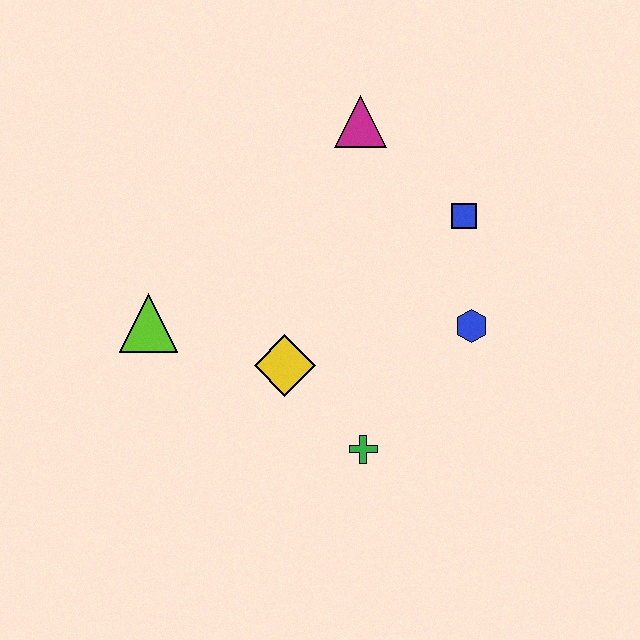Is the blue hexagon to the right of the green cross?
Yes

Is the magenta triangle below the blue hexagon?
No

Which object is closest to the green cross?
The yellow diamond is closest to the green cross.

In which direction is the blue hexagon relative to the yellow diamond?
The blue hexagon is to the right of the yellow diamond.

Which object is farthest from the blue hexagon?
The lime triangle is farthest from the blue hexagon.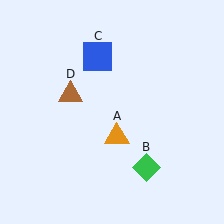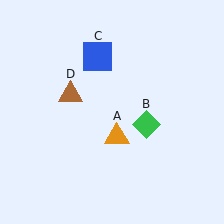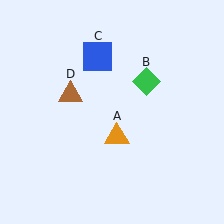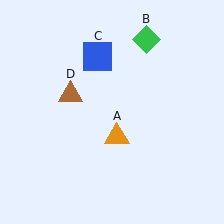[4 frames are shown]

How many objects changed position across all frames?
1 object changed position: green diamond (object B).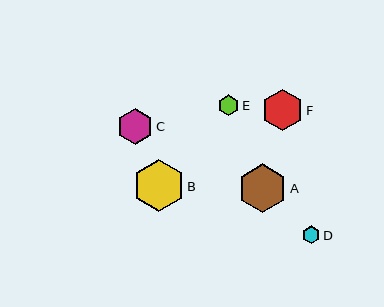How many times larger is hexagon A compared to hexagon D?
Hexagon A is approximately 2.8 times the size of hexagon D.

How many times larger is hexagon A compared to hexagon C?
Hexagon A is approximately 1.4 times the size of hexagon C.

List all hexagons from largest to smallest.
From largest to smallest: B, A, F, C, E, D.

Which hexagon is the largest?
Hexagon B is the largest with a size of approximately 52 pixels.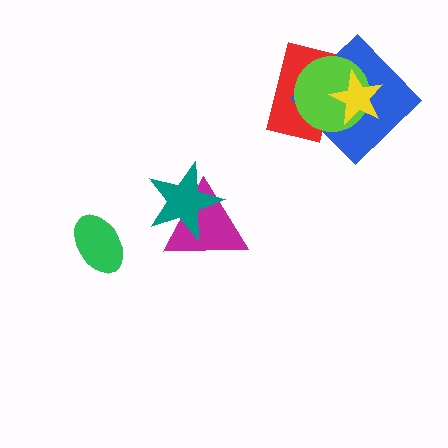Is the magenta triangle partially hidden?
Yes, it is partially covered by another shape.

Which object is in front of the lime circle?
The yellow star is in front of the lime circle.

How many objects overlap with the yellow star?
3 objects overlap with the yellow star.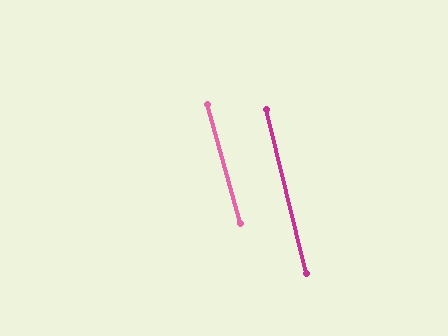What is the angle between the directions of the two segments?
Approximately 2 degrees.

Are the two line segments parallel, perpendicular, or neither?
Parallel — their directions differ by only 1.5°.